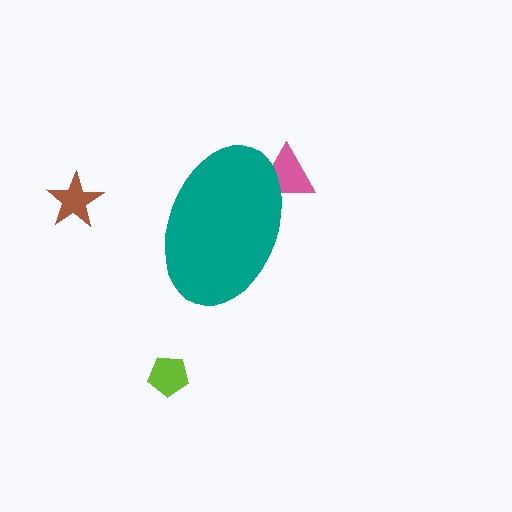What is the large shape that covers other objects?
A teal ellipse.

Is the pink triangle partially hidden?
Yes, the pink triangle is partially hidden behind the teal ellipse.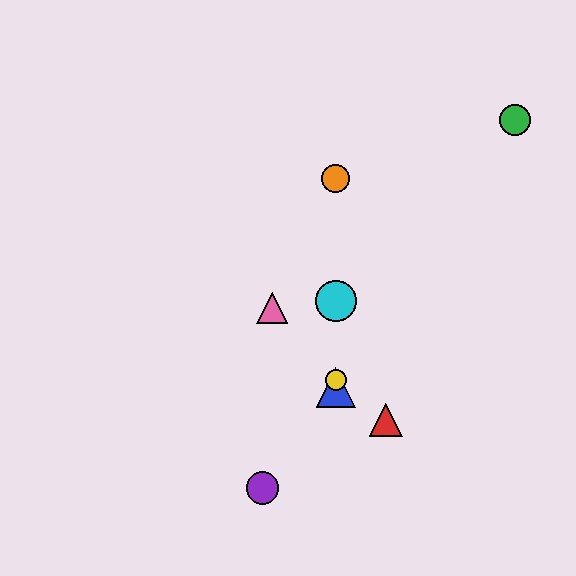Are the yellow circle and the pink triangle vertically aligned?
No, the yellow circle is at x≈336 and the pink triangle is at x≈272.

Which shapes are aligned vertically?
The blue triangle, the yellow circle, the orange circle, the cyan circle are aligned vertically.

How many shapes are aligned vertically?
4 shapes (the blue triangle, the yellow circle, the orange circle, the cyan circle) are aligned vertically.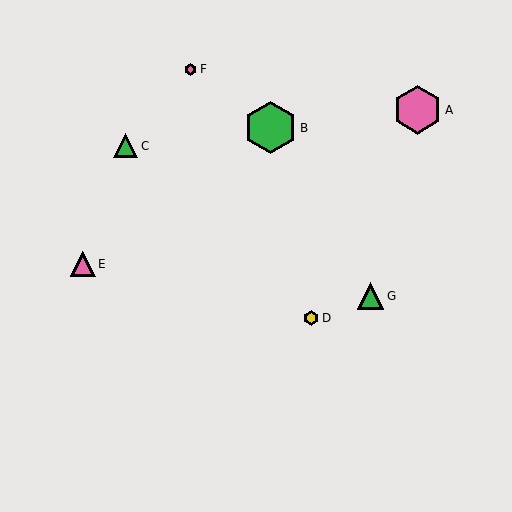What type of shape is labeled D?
Shape D is a yellow hexagon.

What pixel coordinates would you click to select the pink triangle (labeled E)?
Click at (83, 264) to select the pink triangle E.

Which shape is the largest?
The green hexagon (labeled B) is the largest.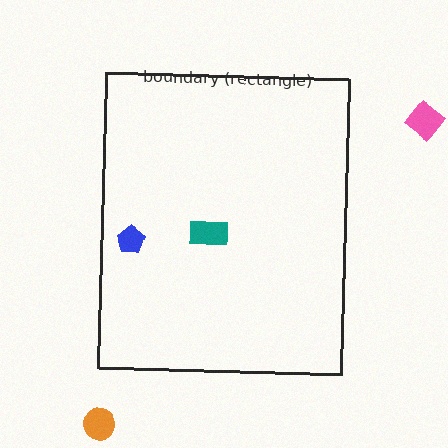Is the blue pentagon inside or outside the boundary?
Inside.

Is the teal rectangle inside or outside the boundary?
Inside.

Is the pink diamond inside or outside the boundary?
Outside.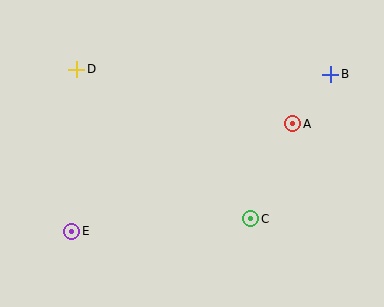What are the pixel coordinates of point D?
Point D is at (77, 69).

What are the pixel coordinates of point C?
Point C is at (251, 219).